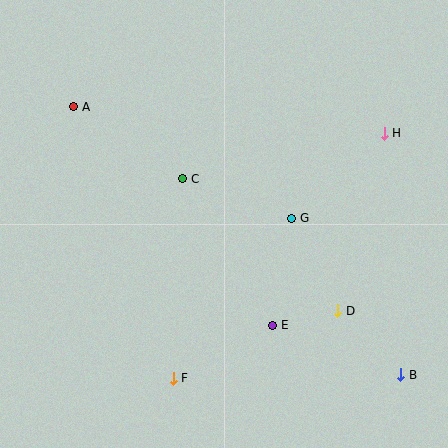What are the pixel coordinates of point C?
Point C is at (183, 179).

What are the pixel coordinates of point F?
Point F is at (173, 378).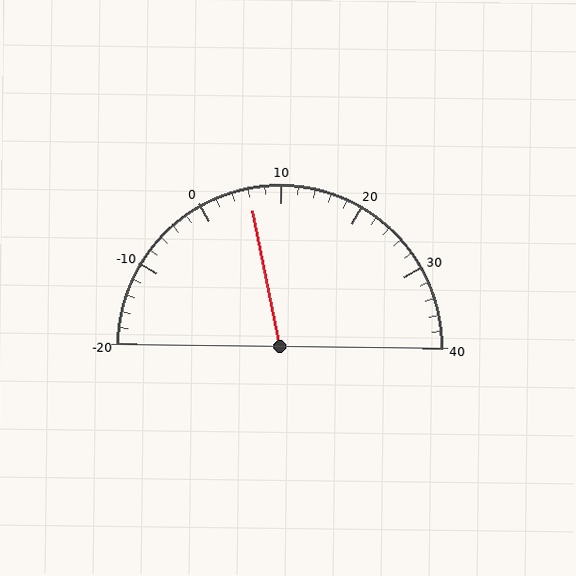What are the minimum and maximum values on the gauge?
The gauge ranges from -20 to 40.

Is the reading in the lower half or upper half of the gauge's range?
The reading is in the lower half of the range (-20 to 40).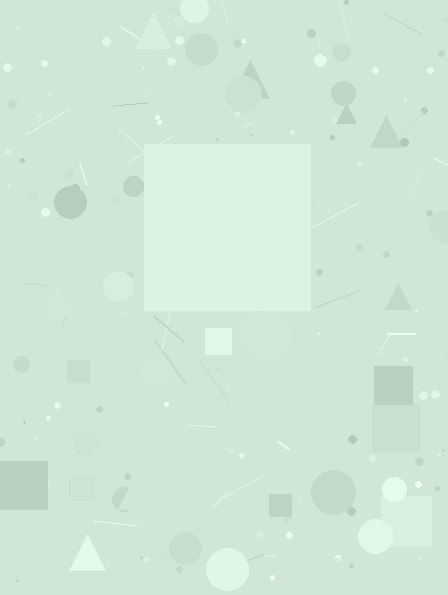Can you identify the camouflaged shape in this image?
The camouflaged shape is a square.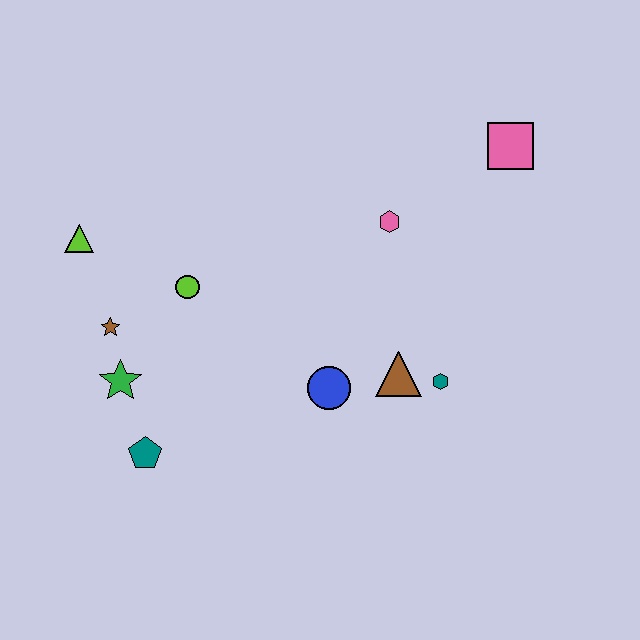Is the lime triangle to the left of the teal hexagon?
Yes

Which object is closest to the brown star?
The green star is closest to the brown star.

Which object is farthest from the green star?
The pink square is farthest from the green star.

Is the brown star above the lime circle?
No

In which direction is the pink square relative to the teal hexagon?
The pink square is above the teal hexagon.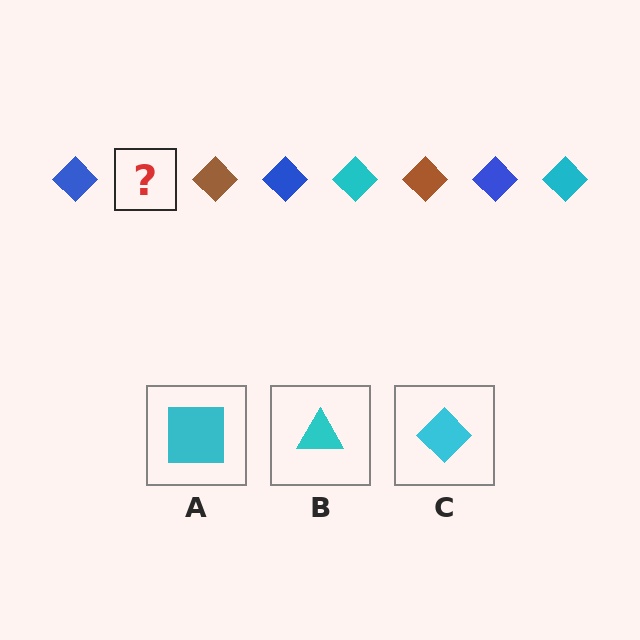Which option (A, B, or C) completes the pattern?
C.